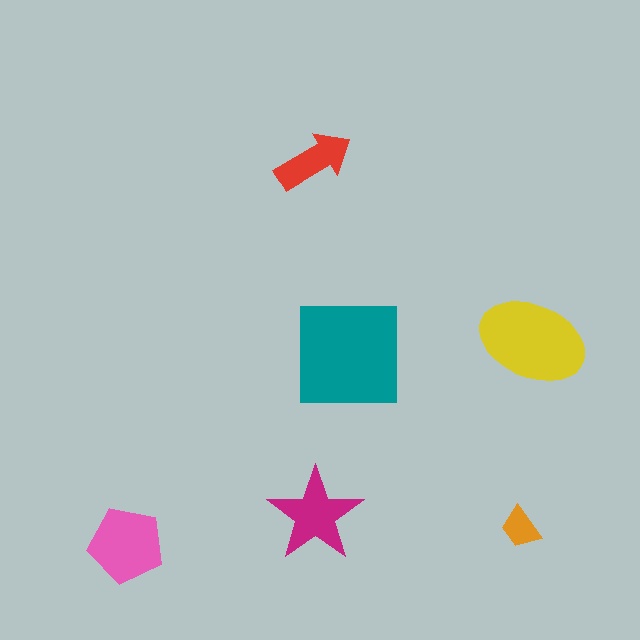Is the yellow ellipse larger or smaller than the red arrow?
Larger.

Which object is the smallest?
The orange trapezoid.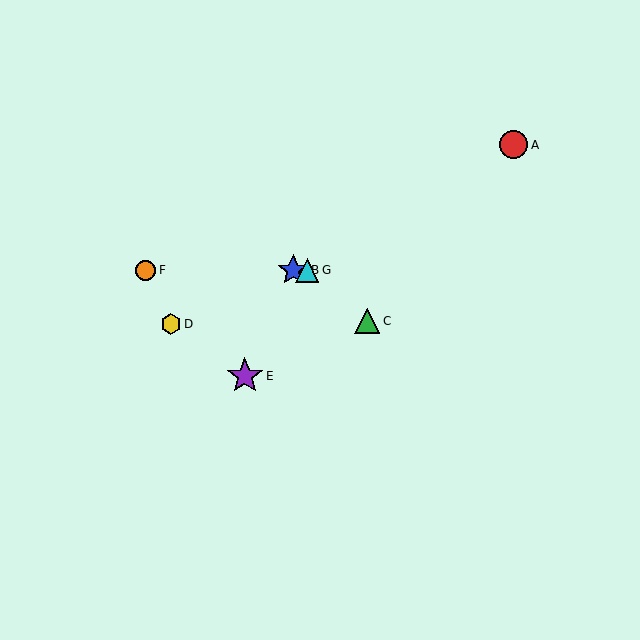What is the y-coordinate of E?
Object E is at y≈376.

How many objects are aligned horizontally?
3 objects (B, F, G) are aligned horizontally.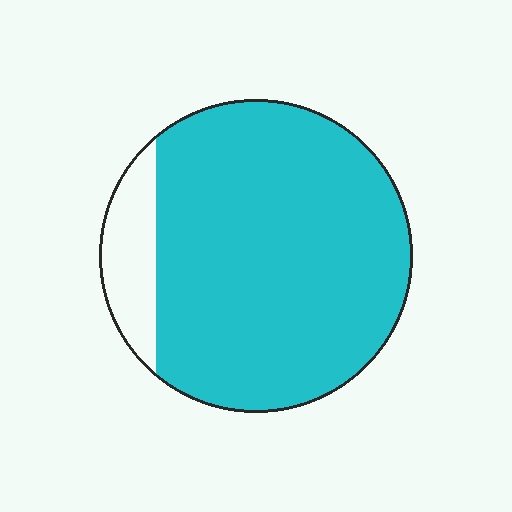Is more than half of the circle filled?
Yes.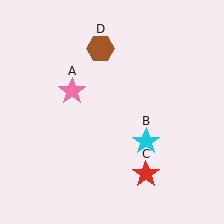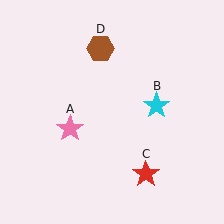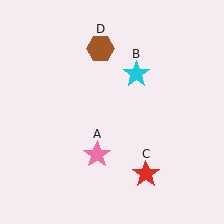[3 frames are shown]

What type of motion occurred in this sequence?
The pink star (object A), cyan star (object B) rotated counterclockwise around the center of the scene.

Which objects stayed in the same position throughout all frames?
Red star (object C) and brown hexagon (object D) remained stationary.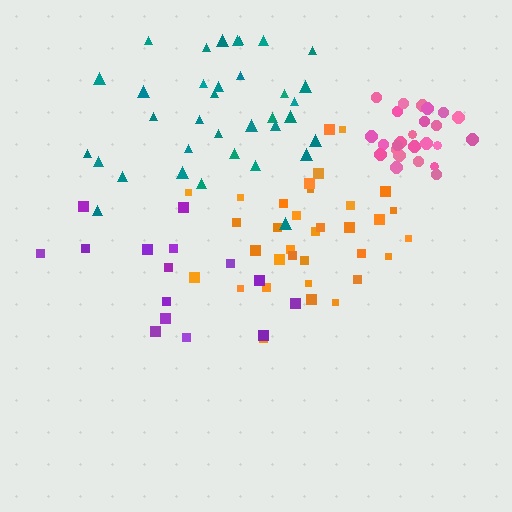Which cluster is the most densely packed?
Pink.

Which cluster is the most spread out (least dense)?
Purple.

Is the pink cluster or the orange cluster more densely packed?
Pink.